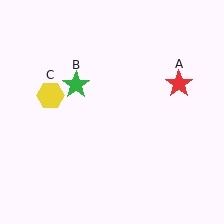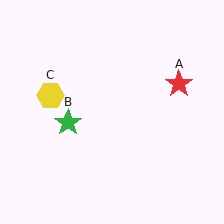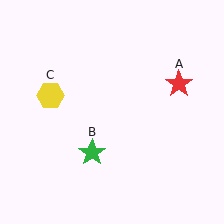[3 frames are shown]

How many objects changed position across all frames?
1 object changed position: green star (object B).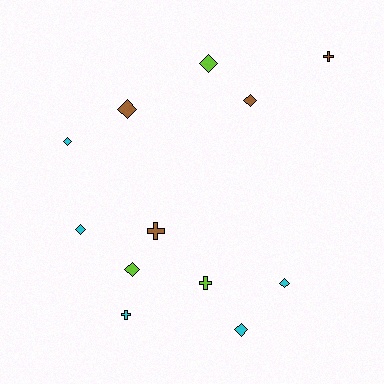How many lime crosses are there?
There is 1 lime cross.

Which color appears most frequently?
Cyan, with 5 objects.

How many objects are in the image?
There are 12 objects.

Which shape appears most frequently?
Diamond, with 8 objects.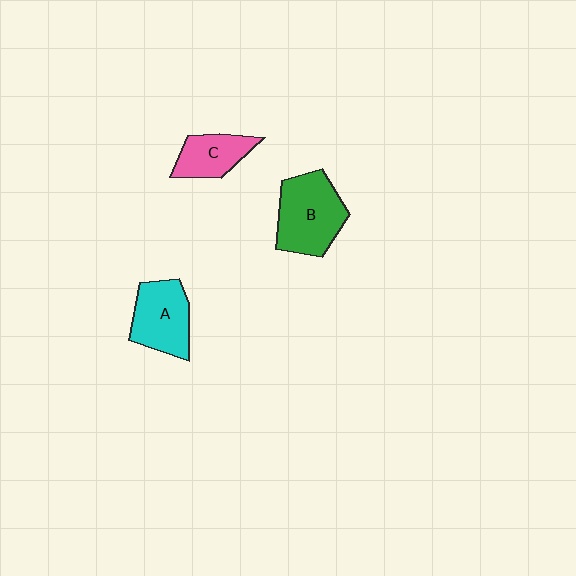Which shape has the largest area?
Shape B (green).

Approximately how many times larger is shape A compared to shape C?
Approximately 1.3 times.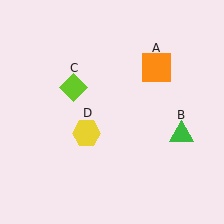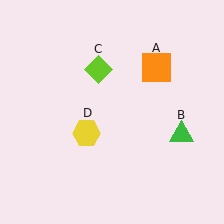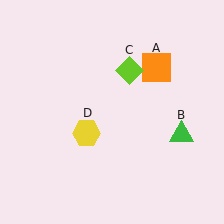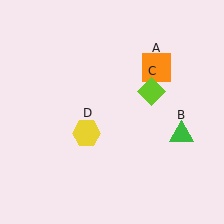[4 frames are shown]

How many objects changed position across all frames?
1 object changed position: lime diamond (object C).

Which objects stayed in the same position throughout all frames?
Orange square (object A) and green triangle (object B) and yellow hexagon (object D) remained stationary.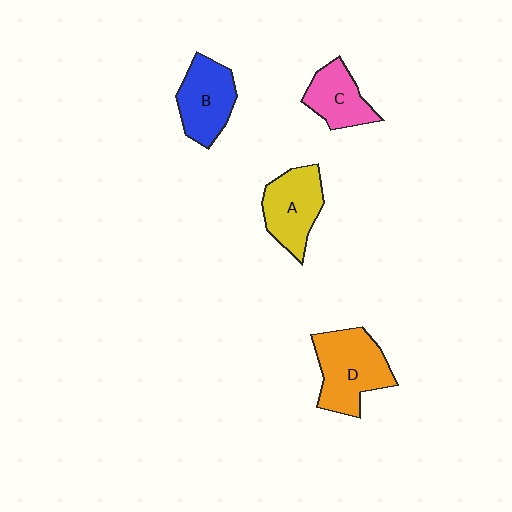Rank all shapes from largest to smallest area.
From largest to smallest: D (orange), A (yellow), B (blue), C (pink).